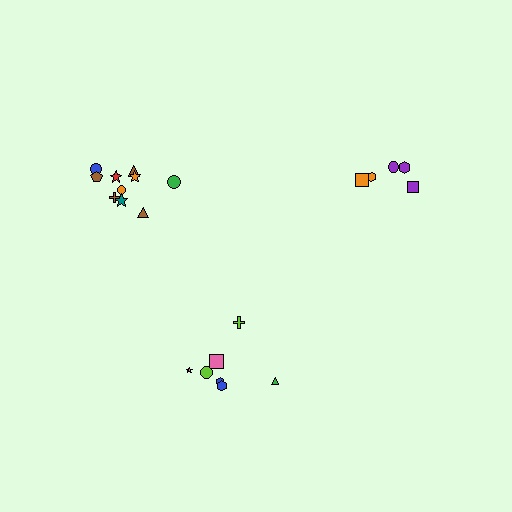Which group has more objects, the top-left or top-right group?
The top-left group.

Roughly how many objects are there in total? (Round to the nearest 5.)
Roughly 20 objects in total.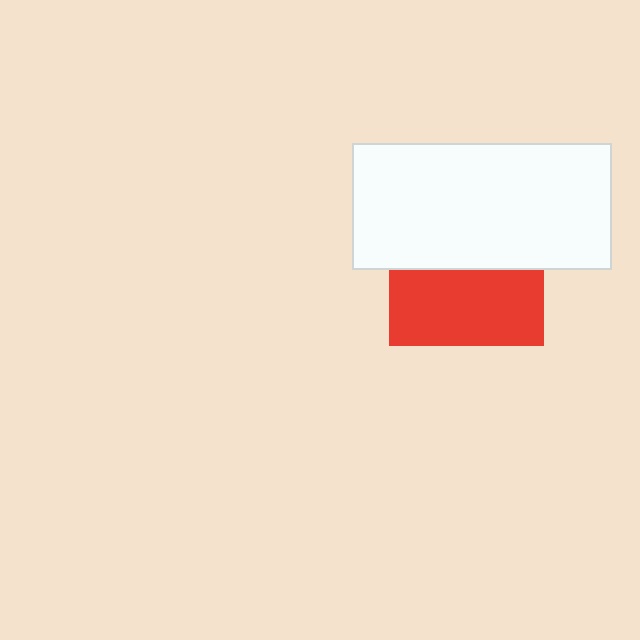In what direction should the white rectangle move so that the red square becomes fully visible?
The white rectangle should move up. That is the shortest direction to clear the overlap and leave the red square fully visible.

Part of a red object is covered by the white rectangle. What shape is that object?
It is a square.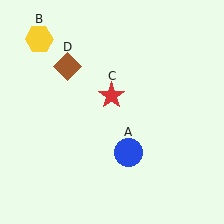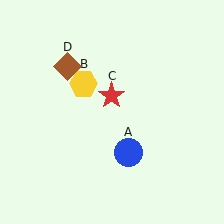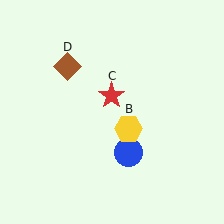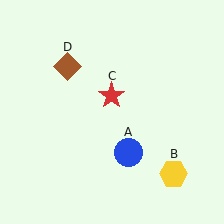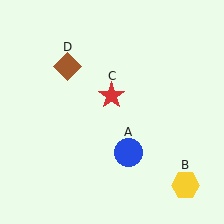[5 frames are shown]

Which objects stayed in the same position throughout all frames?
Blue circle (object A) and red star (object C) and brown diamond (object D) remained stationary.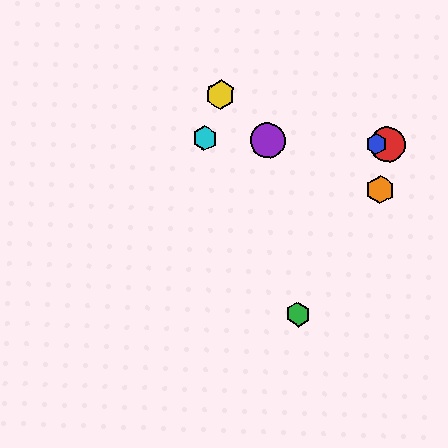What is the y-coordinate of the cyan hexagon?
The cyan hexagon is at y≈138.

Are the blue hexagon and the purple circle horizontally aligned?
Yes, both are at y≈144.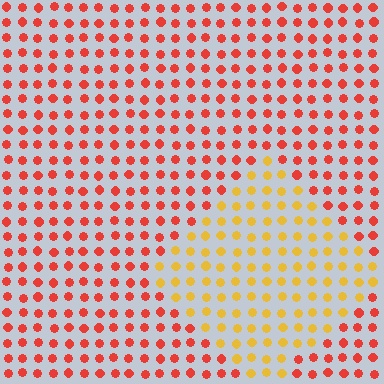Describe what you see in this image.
The image is filled with small red elements in a uniform arrangement. A diamond-shaped region is visible where the elements are tinted to a slightly different hue, forming a subtle color boundary.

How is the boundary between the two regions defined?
The boundary is defined purely by a slight shift in hue (about 43 degrees). Spacing, size, and orientation are identical on both sides.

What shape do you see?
I see a diamond.